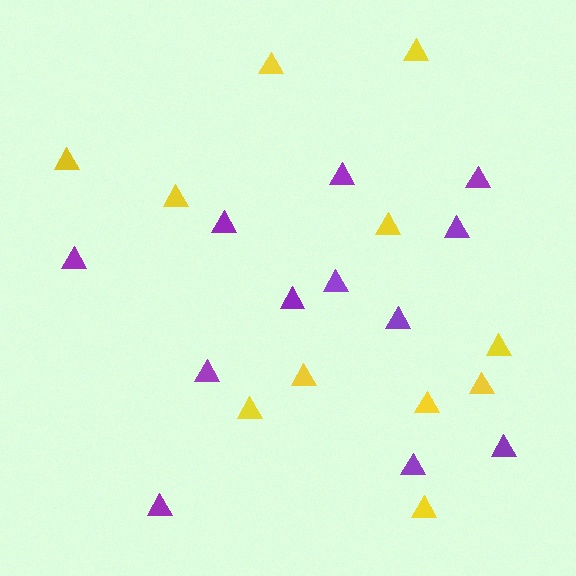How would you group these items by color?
There are 2 groups: one group of purple triangles (12) and one group of yellow triangles (11).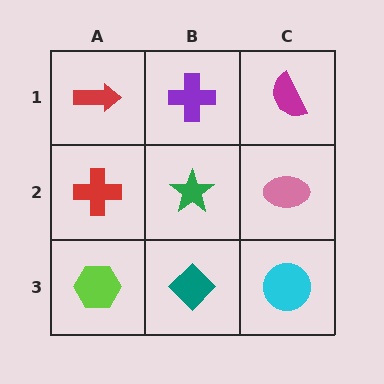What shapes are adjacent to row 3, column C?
A pink ellipse (row 2, column C), a teal diamond (row 3, column B).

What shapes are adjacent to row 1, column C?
A pink ellipse (row 2, column C), a purple cross (row 1, column B).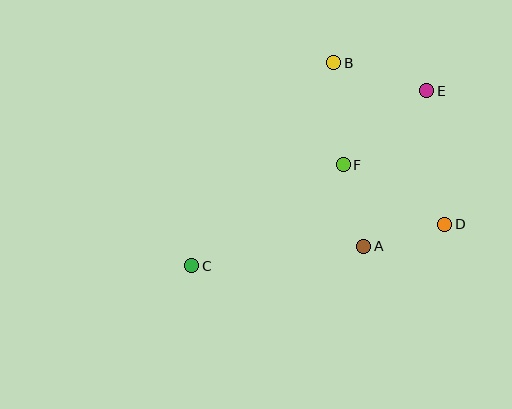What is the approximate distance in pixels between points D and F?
The distance between D and F is approximately 118 pixels.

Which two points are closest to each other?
Points A and F are closest to each other.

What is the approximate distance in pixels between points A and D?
The distance between A and D is approximately 84 pixels.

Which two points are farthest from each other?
Points C and E are farthest from each other.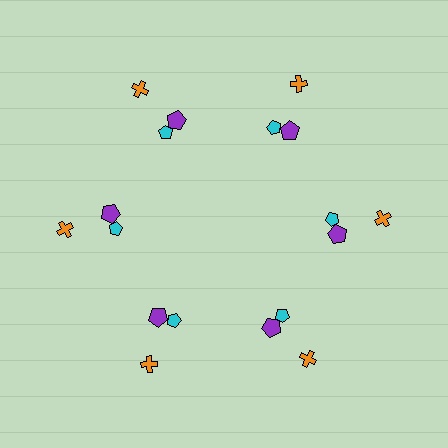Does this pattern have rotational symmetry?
Yes, this pattern has 6-fold rotational symmetry. It looks the same after rotating 60 degrees around the center.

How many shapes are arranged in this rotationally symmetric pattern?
There are 18 shapes, arranged in 6 groups of 3.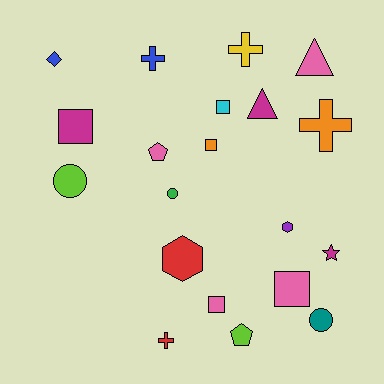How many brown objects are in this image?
There are no brown objects.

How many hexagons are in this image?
There are 2 hexagons.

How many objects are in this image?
There are 20 objects.